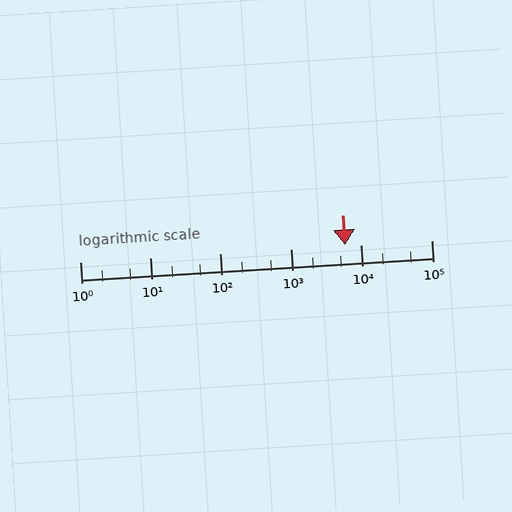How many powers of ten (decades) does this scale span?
The scale spans 5 decades, from 1 to 100000.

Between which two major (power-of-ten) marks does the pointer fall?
The pointer is between 1000 and 10000.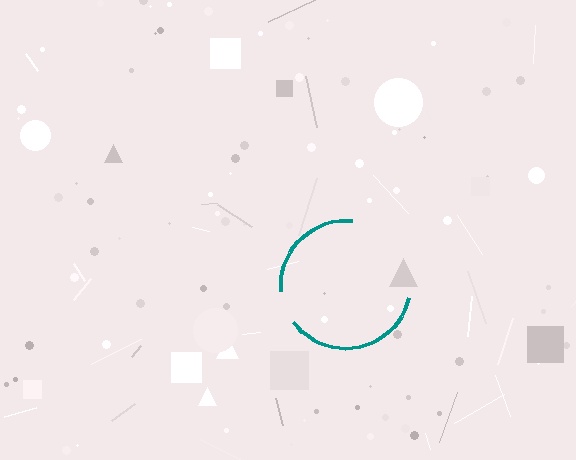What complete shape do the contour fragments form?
The contour fragments form a circle.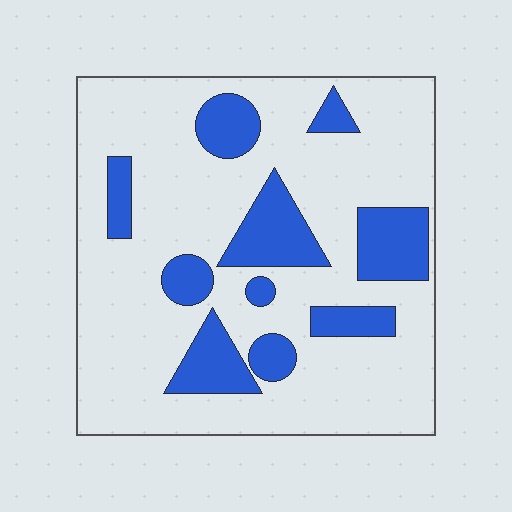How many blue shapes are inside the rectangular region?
10.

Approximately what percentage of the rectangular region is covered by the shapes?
Approximately 25%.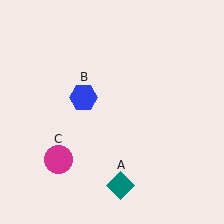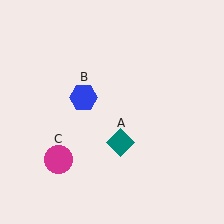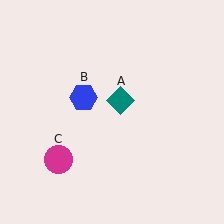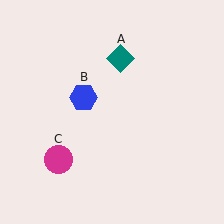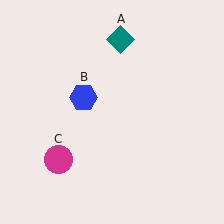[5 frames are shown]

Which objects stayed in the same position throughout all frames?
Blue hexagon (object B) and magenta circle (object C) remained stationary.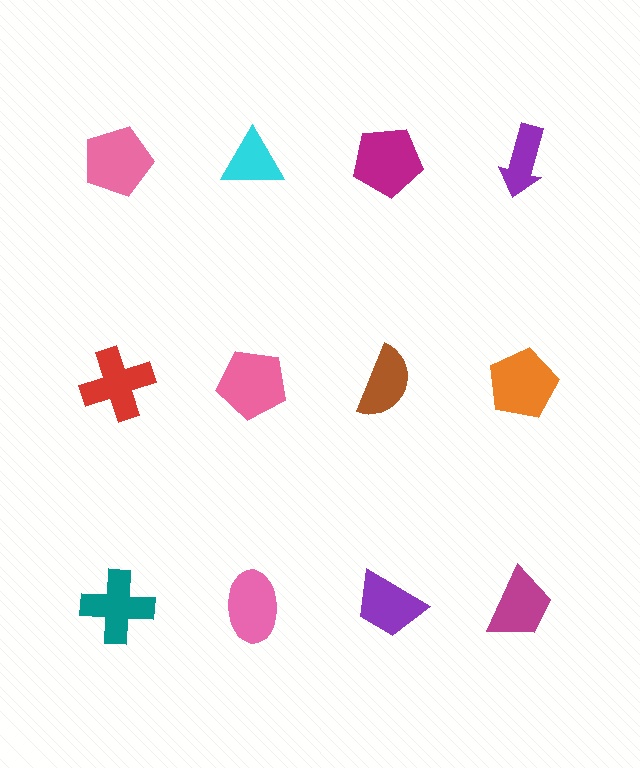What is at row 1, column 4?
A purple arrow.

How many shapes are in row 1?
4 shapes.